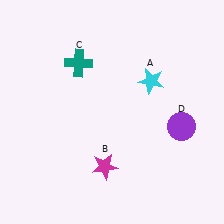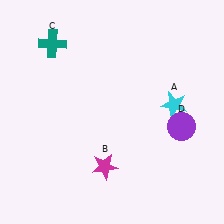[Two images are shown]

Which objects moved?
The objects that moved are: the cyan star (A), the teal cross (C).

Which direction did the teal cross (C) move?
The teal cross (C) moved left.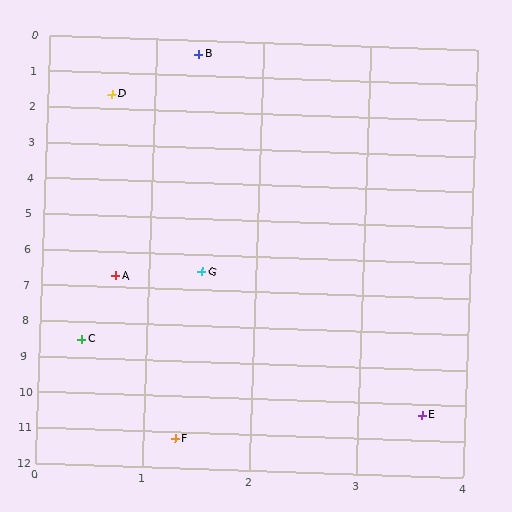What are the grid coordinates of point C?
Point C is at approximately (0.4, 8.5).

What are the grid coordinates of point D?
Point D is at approximately (0.6, 1.6).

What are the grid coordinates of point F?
Point F is at approximately (1.3, 11.2).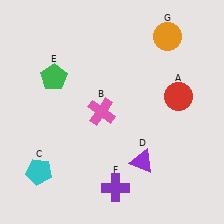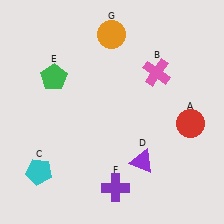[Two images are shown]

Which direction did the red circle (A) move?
The red circle (A) moved down.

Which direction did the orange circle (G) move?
The orange circle (G) moved left.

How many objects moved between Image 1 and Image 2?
3 objects moved between the two images.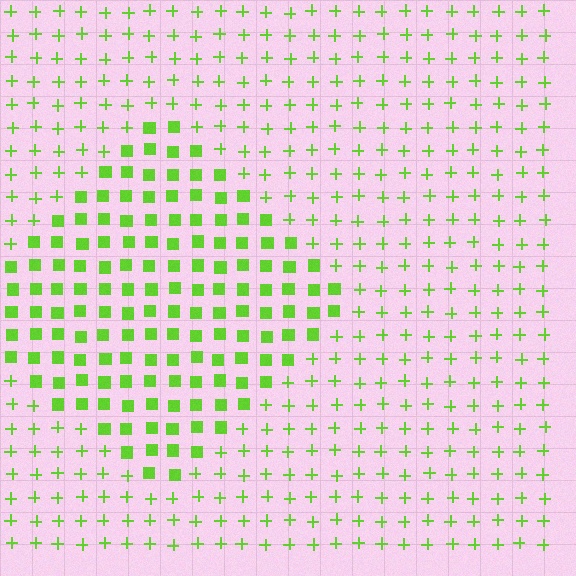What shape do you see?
I see a diamond.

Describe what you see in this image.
The image is filled with small lime elements arranged in a uniform grid. A diamond-shaped region contains squares, while the surrounding area contains plus signs. The boundary is defined purely by the change in element shape.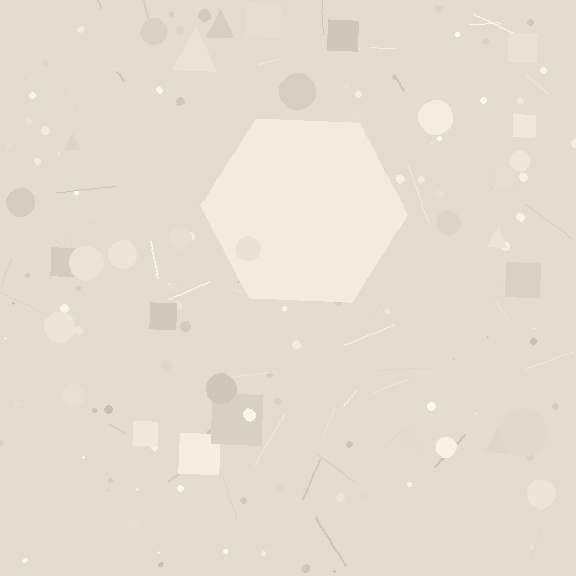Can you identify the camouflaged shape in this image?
The camouflaged shape is a hexagon.